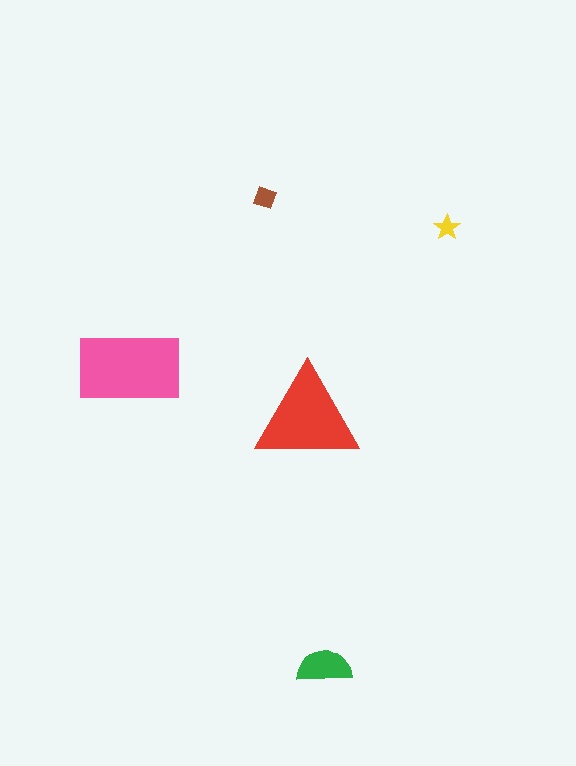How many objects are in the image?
There are 5 objects in the image.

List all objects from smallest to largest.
The yellow star, the brown diamond, the green semicircle, the red triangle, the pink rectangle.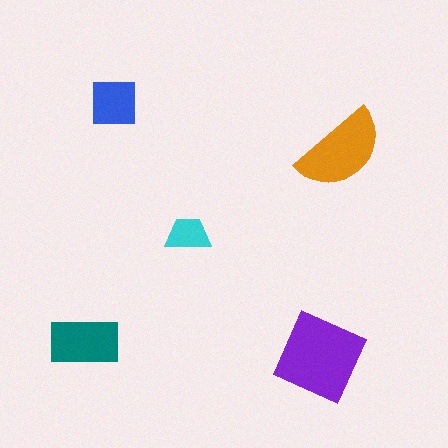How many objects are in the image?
There are 5 objects in the image.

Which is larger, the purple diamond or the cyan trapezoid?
The purple diamond.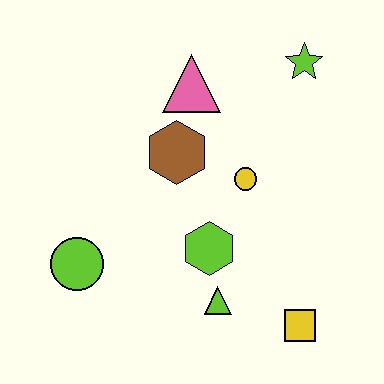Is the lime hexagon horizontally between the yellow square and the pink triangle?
Yes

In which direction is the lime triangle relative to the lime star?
The lime triangle is below the lime star.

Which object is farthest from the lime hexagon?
The lime star is farthest from the lime hexagon.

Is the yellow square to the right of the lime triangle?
Yes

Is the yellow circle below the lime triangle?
No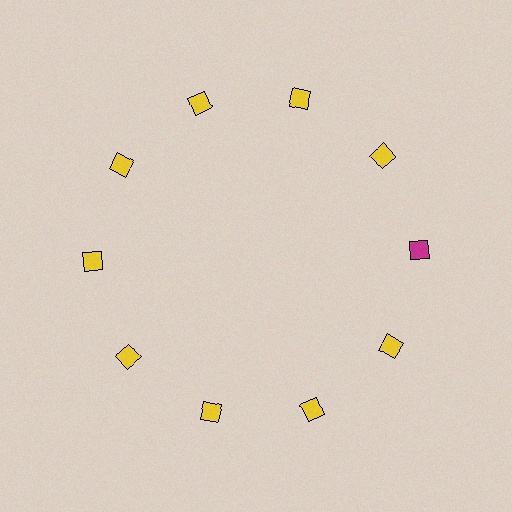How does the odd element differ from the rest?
It has a different color: magenta instead of yellow.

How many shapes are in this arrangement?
There are 10 shapes arranged in a ring pattern.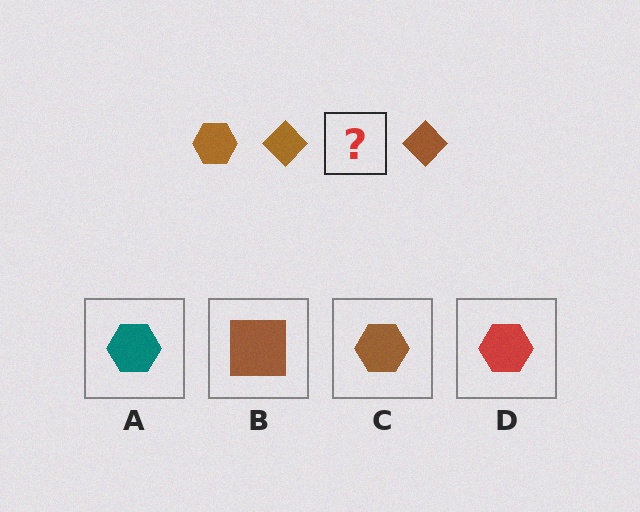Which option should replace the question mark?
Option C.